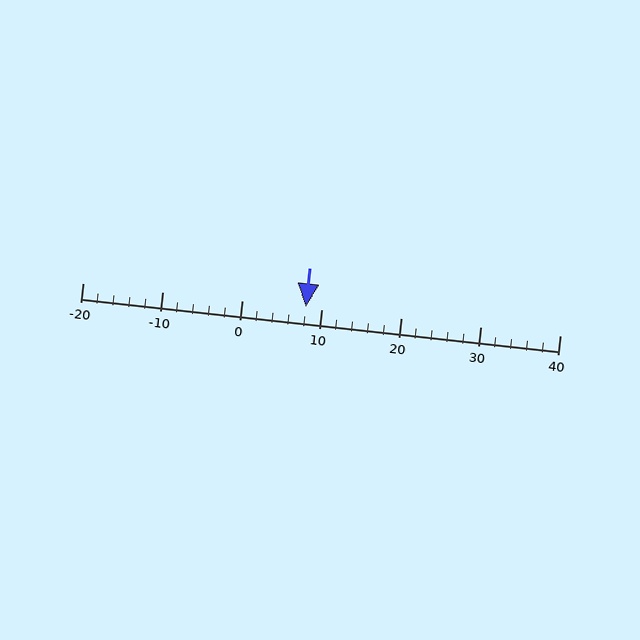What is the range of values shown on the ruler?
The ruler shows values from -20 to 40.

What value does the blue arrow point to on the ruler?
The blue arrow points to approximately 8.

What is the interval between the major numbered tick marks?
The major tick marks are spaced 10 units apart.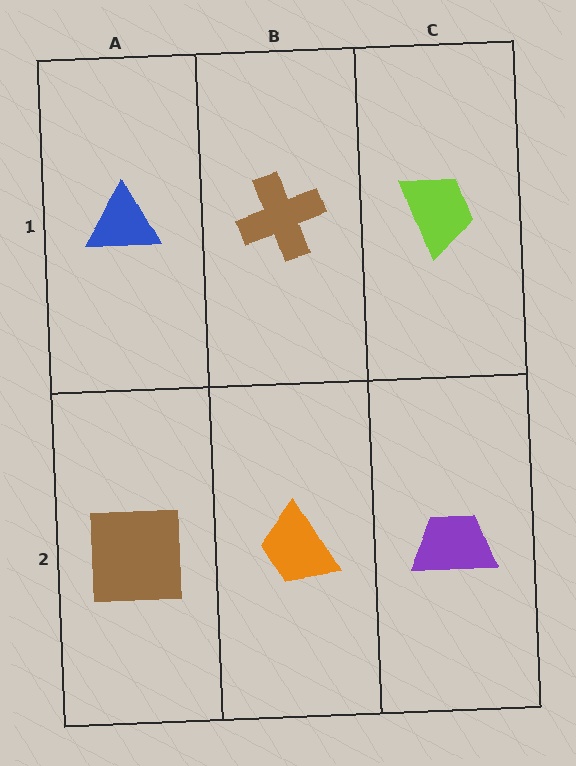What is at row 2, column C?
A purple trapezoid.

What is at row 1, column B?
A brown cross.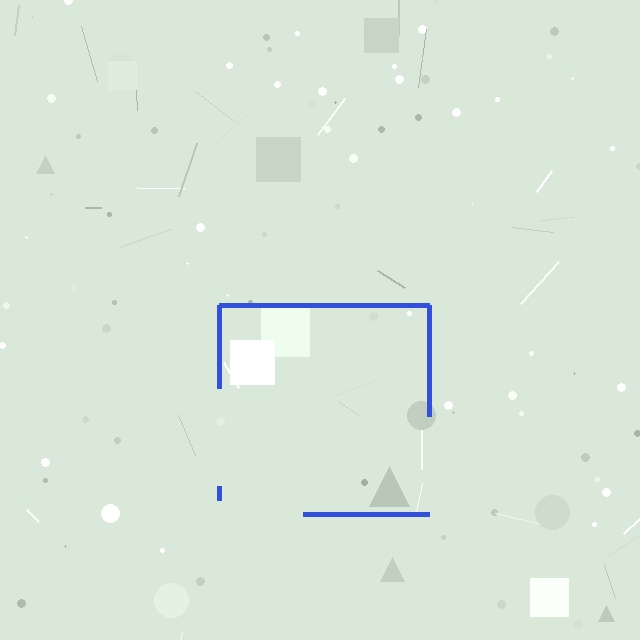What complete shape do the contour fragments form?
The contour fragments form a square.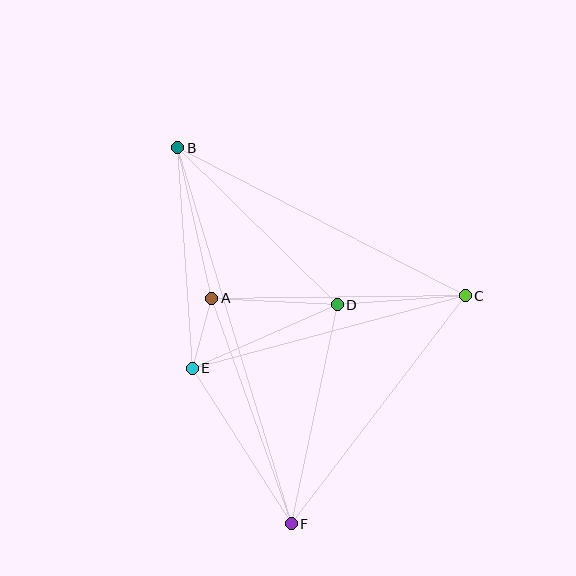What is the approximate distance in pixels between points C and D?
The distance between C and D is approximately 128 pixels.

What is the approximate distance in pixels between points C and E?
The distance between C and E is approximately 282 pixels.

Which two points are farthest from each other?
Points B and F are farthest from each other.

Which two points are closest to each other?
Points A and E are closest to each other.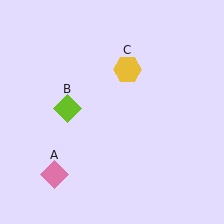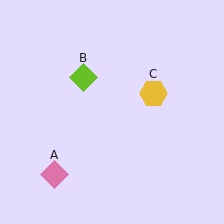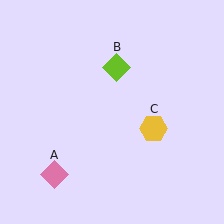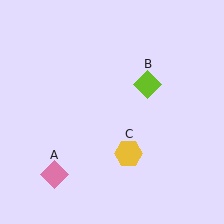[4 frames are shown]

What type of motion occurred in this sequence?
The lime diamond (object B), yellow hexagon (object C) rotated clockwise around the center of the scene.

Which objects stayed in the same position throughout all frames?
Pink diamond (object A) remained stationary.